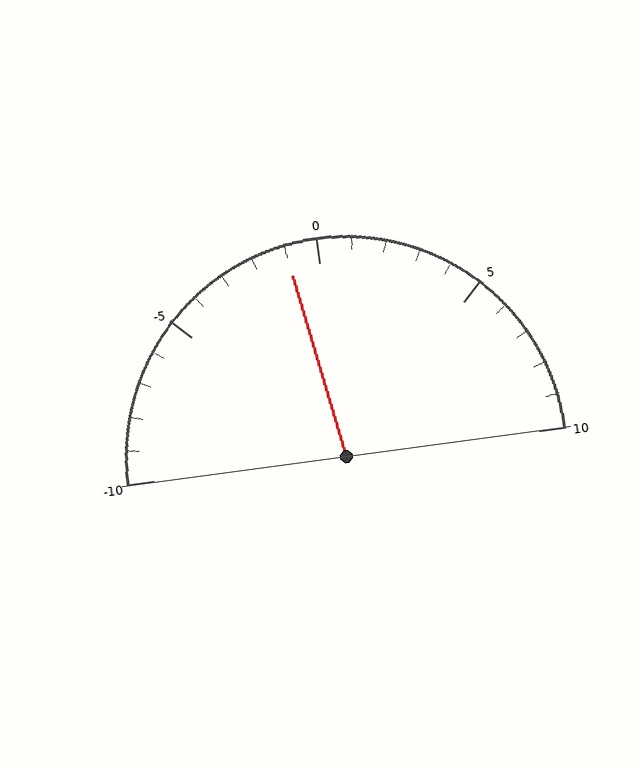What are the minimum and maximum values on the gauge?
The gauge ranges from -10 to 10.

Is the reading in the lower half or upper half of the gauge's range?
The reading is in the lower half of the range (-10 to 10).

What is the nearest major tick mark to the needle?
The nearest major tick mark is 0.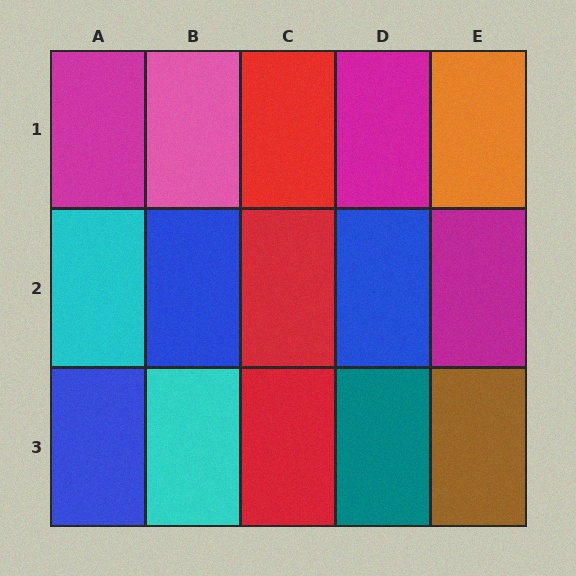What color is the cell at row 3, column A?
Blue.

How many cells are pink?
1 cell is pink.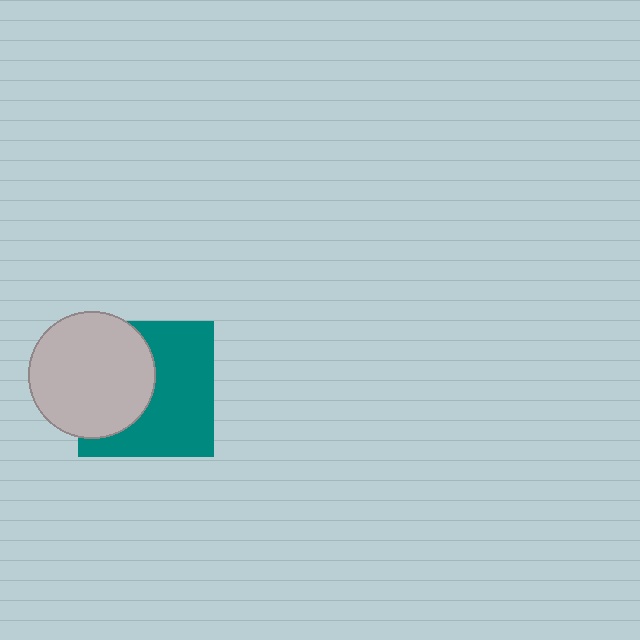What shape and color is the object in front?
The object in front is a light gray circle.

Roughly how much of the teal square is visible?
About half of it is visible (roughly 57%).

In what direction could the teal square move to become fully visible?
The teal square could move right. That would shift it out from behind the light gray circle entirely.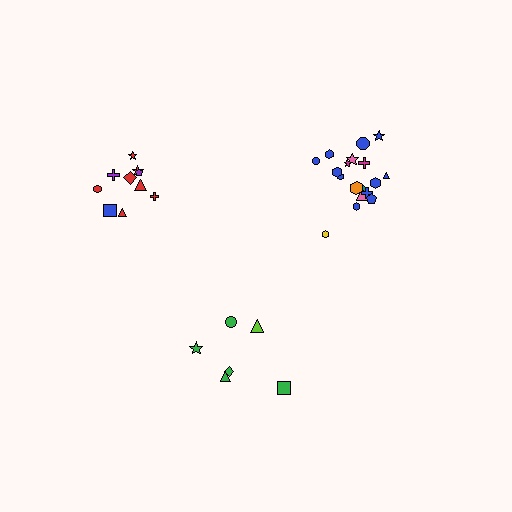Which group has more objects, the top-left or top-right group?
The top-right group.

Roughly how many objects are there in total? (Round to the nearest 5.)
Roughly 35 objects in total.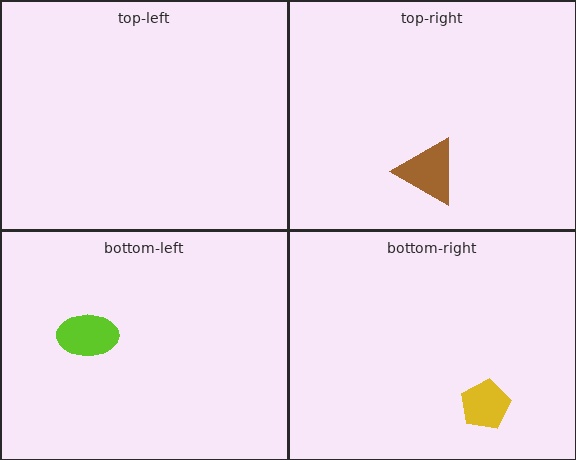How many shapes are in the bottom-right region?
1.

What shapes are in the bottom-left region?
The lime ellipse.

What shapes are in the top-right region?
The brown triangle.